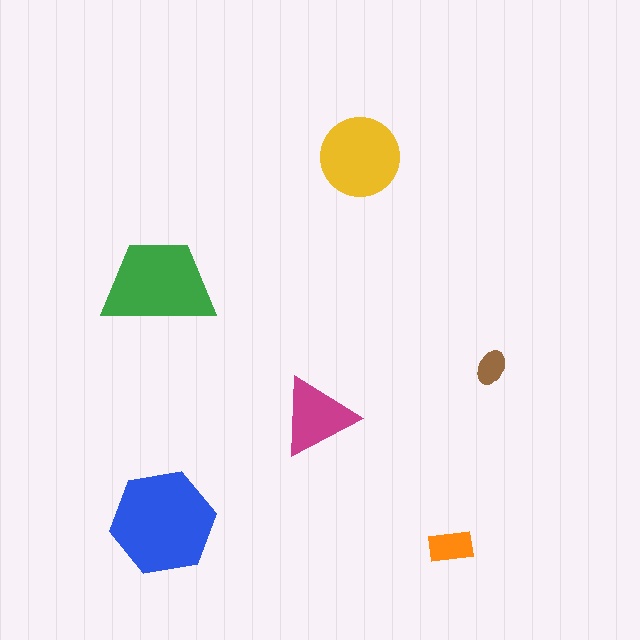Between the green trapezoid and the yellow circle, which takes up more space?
The green trapezoid.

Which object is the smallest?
The brown ellipse.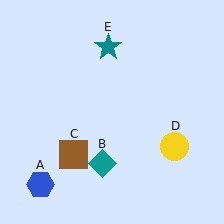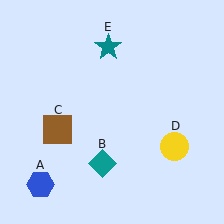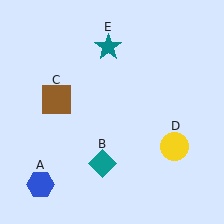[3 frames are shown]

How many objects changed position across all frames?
1 object changed position: brown square (object C).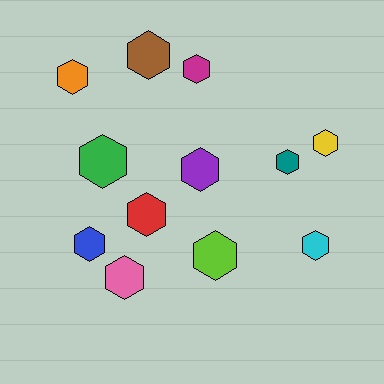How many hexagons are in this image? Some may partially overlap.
There are 12 hexagons.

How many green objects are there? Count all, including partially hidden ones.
There is 1 green object.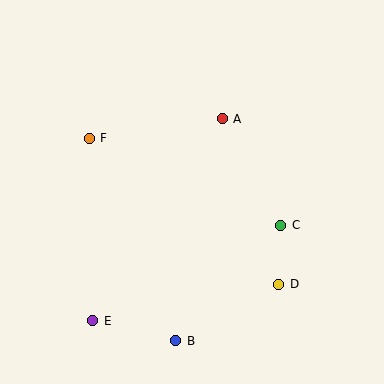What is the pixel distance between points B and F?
The distance between B and F is 220 pixels.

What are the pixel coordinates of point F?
Point F is at (89, 138).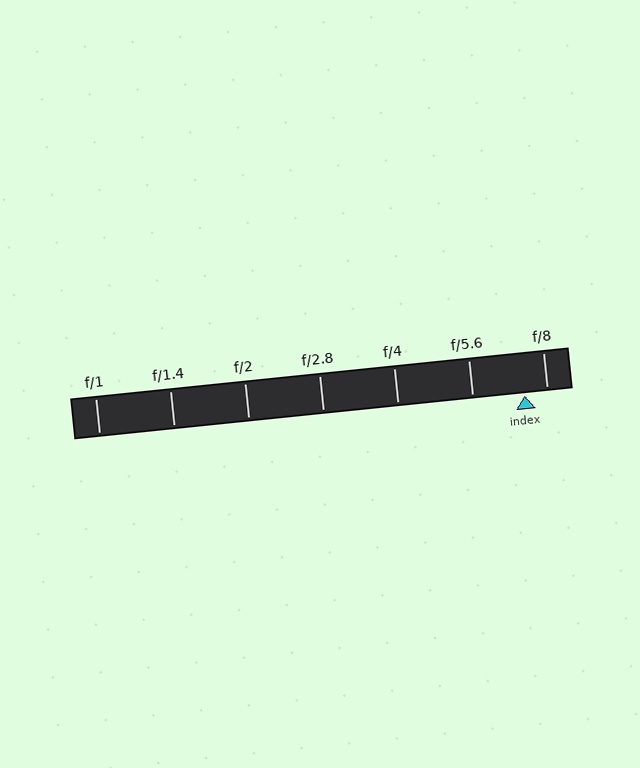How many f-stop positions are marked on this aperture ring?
There are 7 f-stop positions marked.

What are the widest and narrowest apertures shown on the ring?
The widest aperture shown is f/1 and the narrowest is f/8.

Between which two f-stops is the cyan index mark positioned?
The index mark is between f/5.6 and f/8.